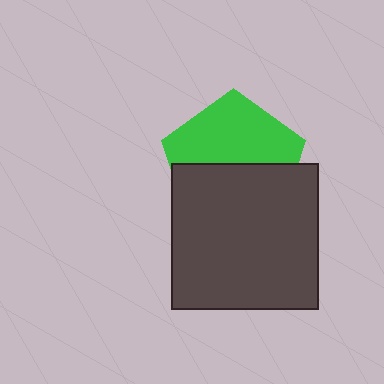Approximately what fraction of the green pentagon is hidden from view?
Roughly 49% of the green pentagon is hidden behind the dark gray square.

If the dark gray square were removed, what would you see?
You would see the complete green pentagon.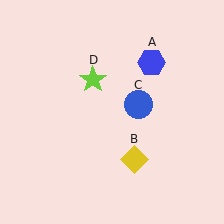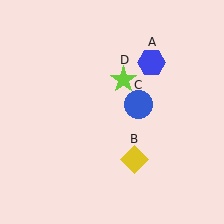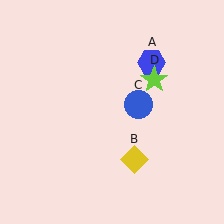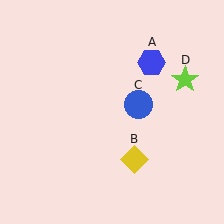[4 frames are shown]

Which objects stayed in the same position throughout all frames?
Blue hexagon (object A) and yellow diamond (object B) and blue circle (object C) remained stationary.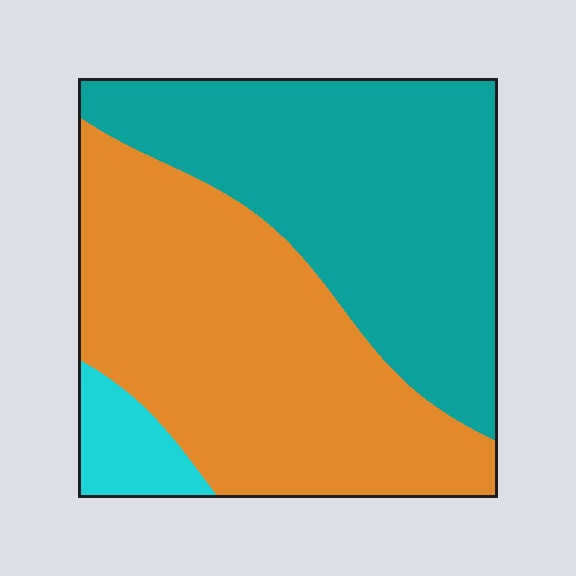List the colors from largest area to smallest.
From largest to smallest: orange, teal, cyan.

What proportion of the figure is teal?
Teal covers 45% of the figure.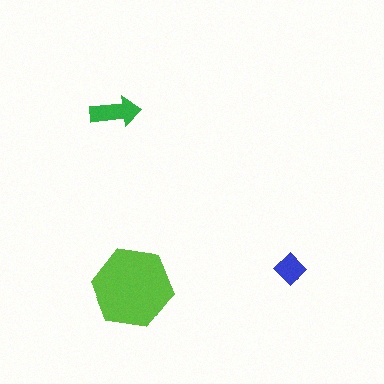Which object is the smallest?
The blue diamond.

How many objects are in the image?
There are 3 objects in the image.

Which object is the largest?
The lime hexagon.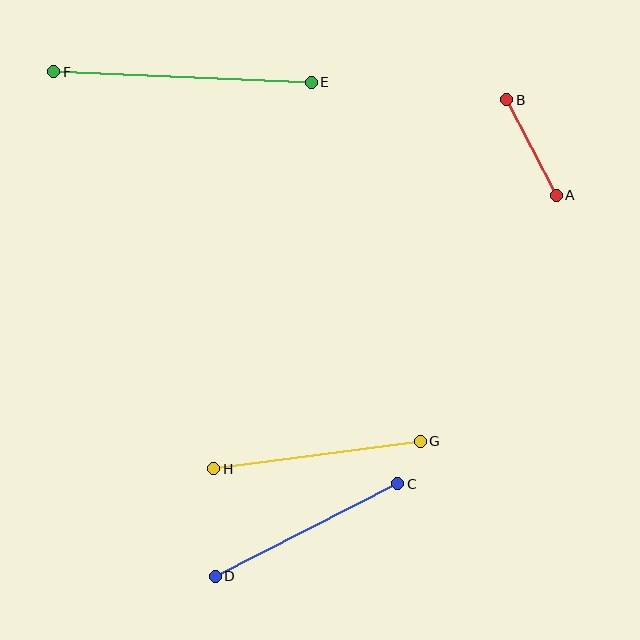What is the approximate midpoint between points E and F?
The midpoint is at approximately (182, 77) pixels.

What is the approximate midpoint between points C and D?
The midpoint is at approximately (306, 530) pixels.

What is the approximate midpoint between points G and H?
The midpoint is at approximately (317, 455) pixels.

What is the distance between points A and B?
The distance is approximately 108 pixels.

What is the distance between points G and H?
The distance is approximately 209 pixels.